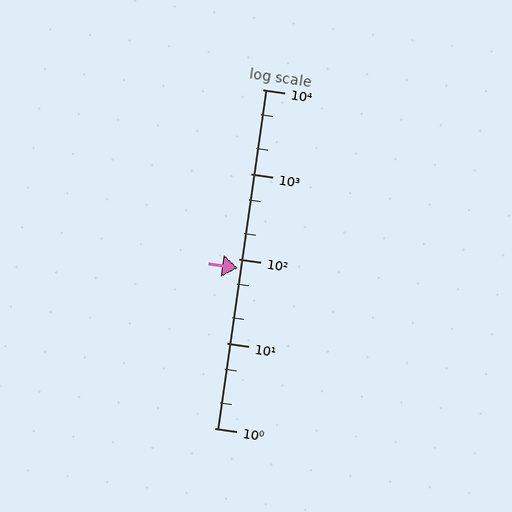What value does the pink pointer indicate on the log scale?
The pointer indicates approximately 78.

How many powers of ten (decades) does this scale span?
The scale spans 4 decades, from 1 to 10000.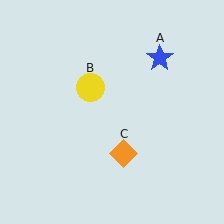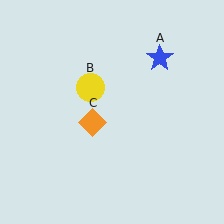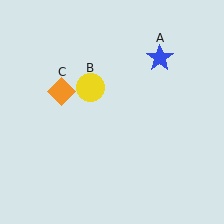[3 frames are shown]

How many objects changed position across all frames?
1 object changed position: orange diamond (object C).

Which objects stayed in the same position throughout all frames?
Blue star (object A) and yellow circle (object B) remained stationary.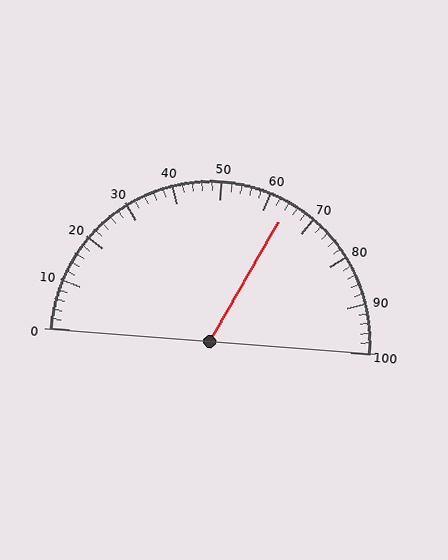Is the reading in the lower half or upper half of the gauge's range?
The reading is in the upper half of the range (0 to 100).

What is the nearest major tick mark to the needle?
The nearest major tick mark is 60.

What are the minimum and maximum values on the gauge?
The gauge ranges from 0 to 100.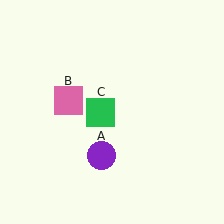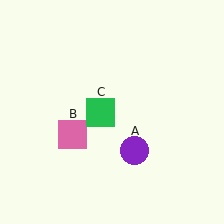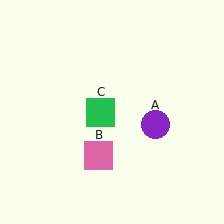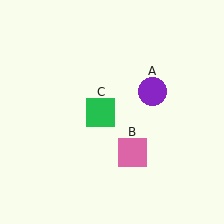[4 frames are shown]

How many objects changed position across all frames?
2 objects changed position: purple circle (object A), pink square (object B).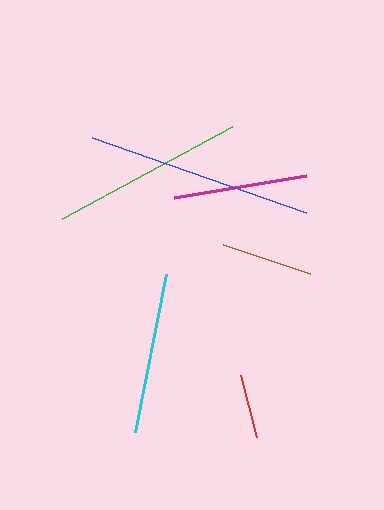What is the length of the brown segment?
The brown segment is approximately 92 pixels long.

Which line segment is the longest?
The blue line is the longest at approximately 227 pixels.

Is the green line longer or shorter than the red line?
The green line is longer than the red line.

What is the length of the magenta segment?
The magenta segment is approximately 134 pixels long.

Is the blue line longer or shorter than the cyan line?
The blue line is longer than the cyan line.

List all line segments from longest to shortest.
From longest to shortest: blue, green, cyan, magenta, brown, red.